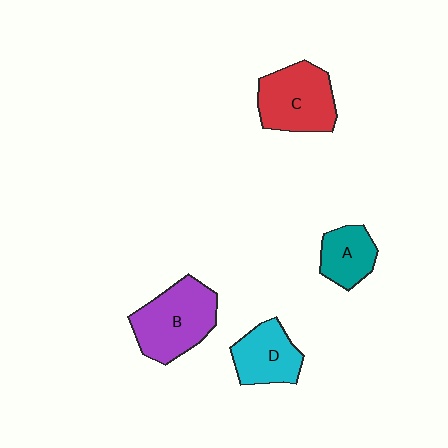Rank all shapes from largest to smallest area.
From largest to smallest: B (purple), C (red), D (cyan), A (teal).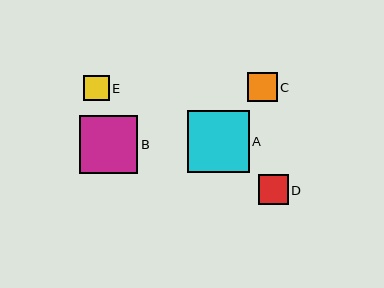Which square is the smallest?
Square E is the smallest with a size of approximately 26 pixels.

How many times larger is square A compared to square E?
Square A is approximately 2.4 times the size of square E.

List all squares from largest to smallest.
From largest to smallest: A, B, D, C, E.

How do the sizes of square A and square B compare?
Square A and square B are approximately the same size.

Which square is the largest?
Square A is the largest with a size of approximately 62 pixels.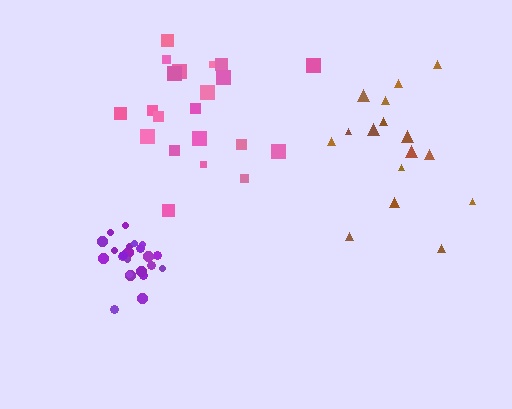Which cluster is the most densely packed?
Purple.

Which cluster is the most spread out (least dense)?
Brown.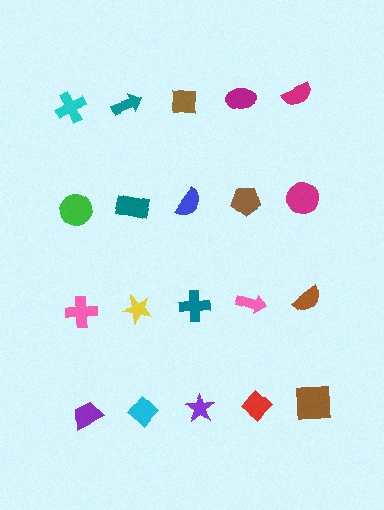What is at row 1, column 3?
A brown square.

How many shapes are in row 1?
5 shapes.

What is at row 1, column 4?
A magenta ellipse.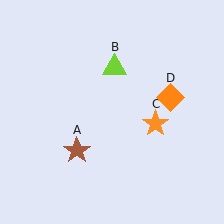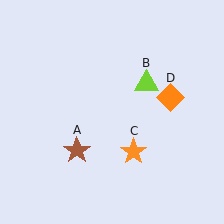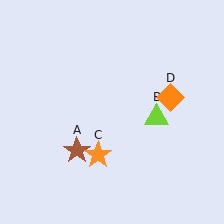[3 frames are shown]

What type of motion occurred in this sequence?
The lime triangle (object B), orange star (object C) rotated clockwise around the center of the scene.